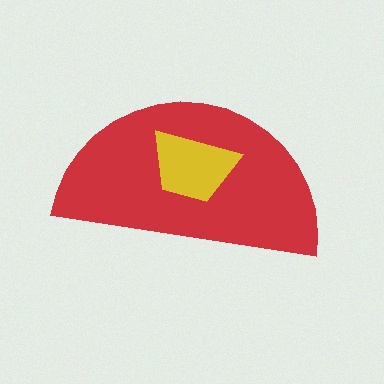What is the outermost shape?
The red semicircle.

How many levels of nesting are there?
2.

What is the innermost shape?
The yellow trapezoid.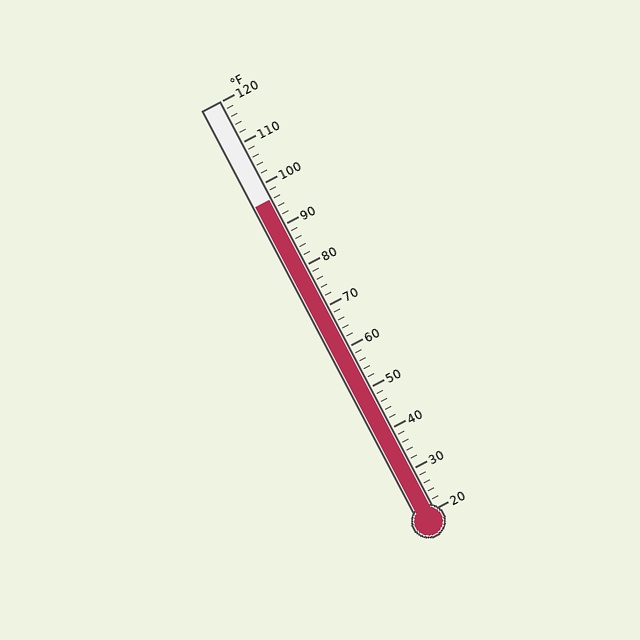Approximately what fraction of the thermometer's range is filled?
The thermometer is filled to approximately 75% of its range.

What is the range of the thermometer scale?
The thermometer scale ranges from 20°F to 120°F.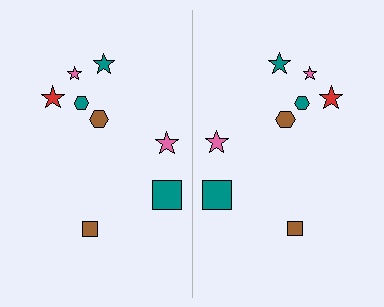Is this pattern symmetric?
Yes, this pattern has bilateral (reflection) symmetry.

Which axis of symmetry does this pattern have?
The pattern has a vertical axis of symmetry running through the center of the image.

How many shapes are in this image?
There are 16 shapes in this image.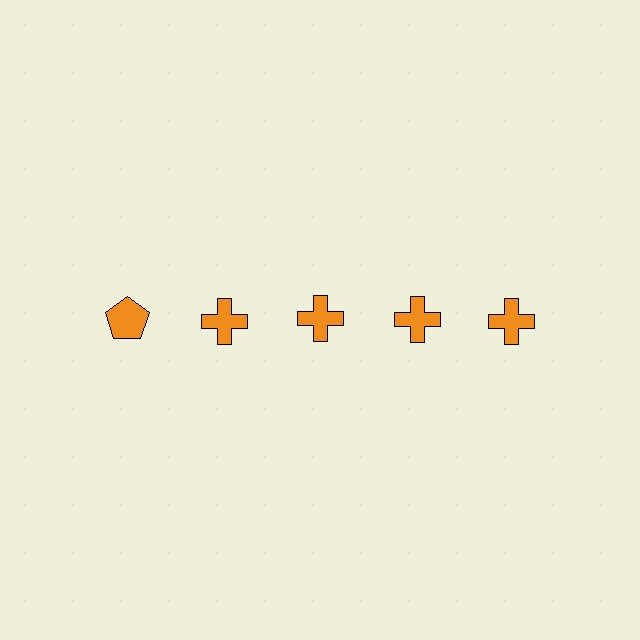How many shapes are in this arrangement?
There are 5 shapes arranged in a grid pattern.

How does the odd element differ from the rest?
It has a different shape: pentagon instead of cross.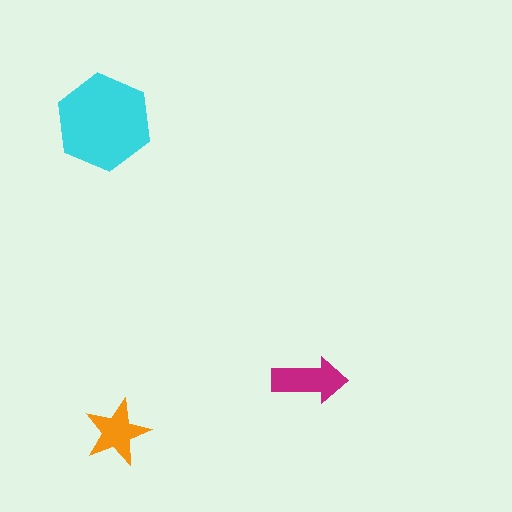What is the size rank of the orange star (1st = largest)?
3rd.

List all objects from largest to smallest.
The cyan hexagon, the magenta arrow, the orange star.